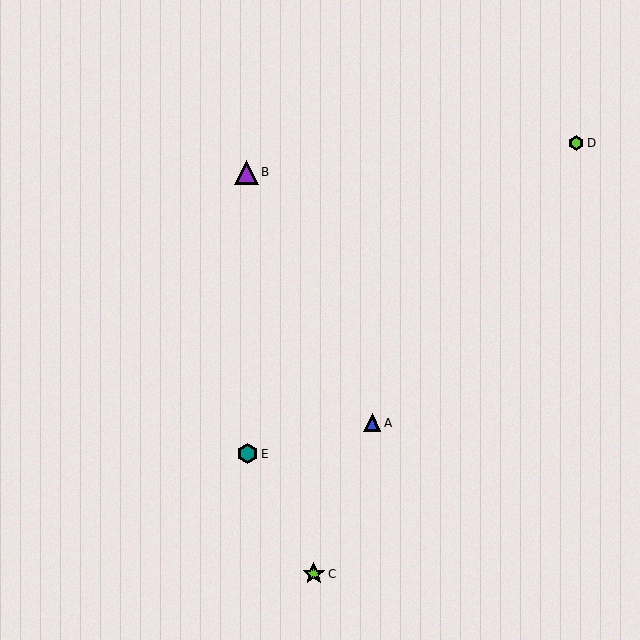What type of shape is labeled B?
Shape B is a purple triangle.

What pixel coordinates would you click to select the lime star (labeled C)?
Click at (314, 574) to select the lime star C.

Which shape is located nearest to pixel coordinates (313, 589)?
The lime star (labeled C) at (314, 574) is nearest to that location.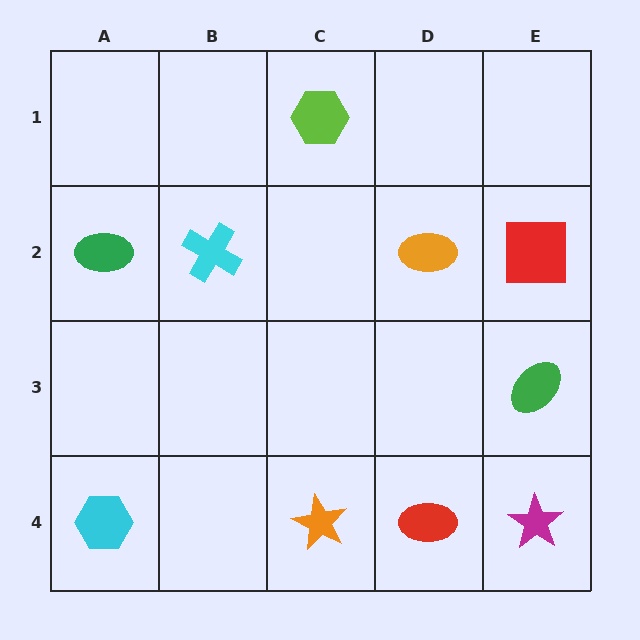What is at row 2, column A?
A green ellipse.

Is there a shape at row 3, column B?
No, that cell is empty.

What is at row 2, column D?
An orange ellipse.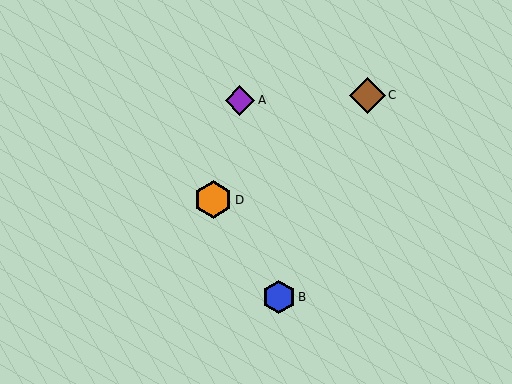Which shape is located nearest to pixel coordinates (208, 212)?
The orange hexagon (labeled D) at (213, 200) is nearest to that location.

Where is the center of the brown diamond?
The center of the brown diamond is at (367, 95).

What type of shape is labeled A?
Shape A is a purple diamond.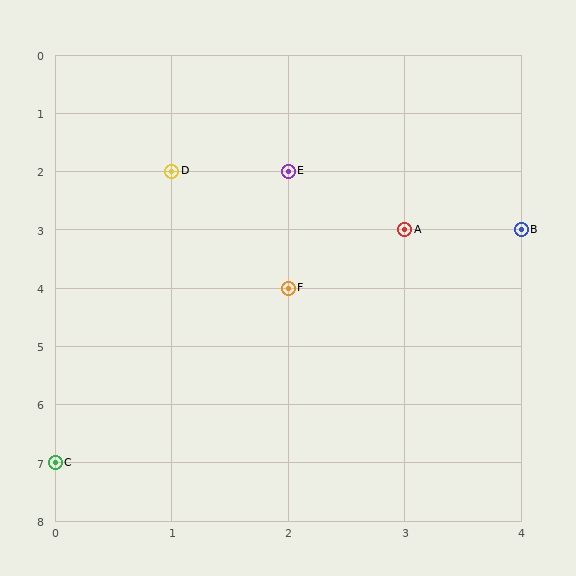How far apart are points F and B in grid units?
Points F and B are 2 columns and 1 row apart (about 2.2 grid units diagonally).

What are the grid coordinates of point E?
Point E is at grid coordinates (2, 2).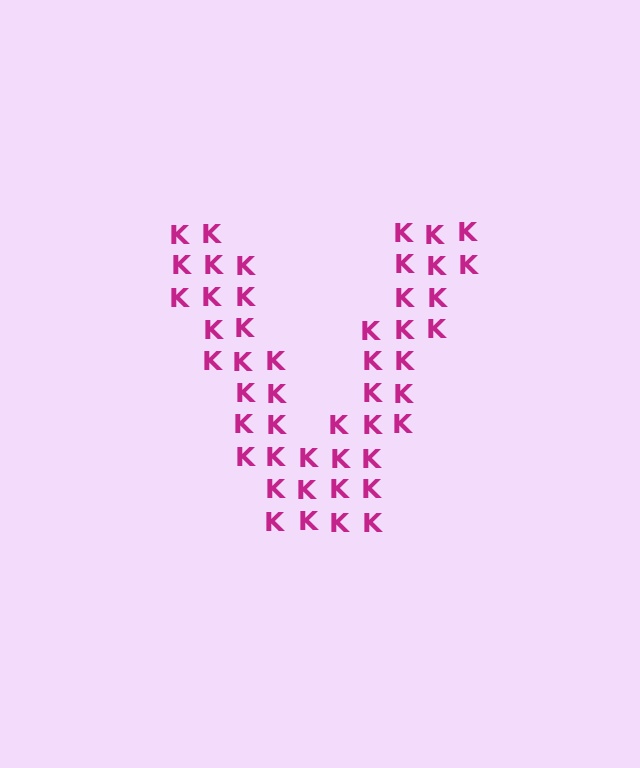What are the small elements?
The small elements are letter K's.